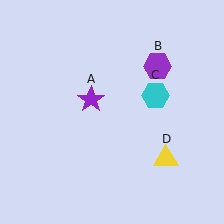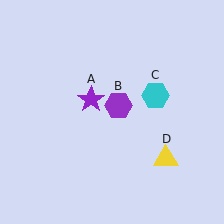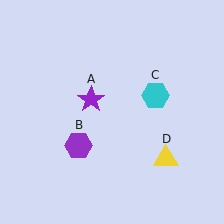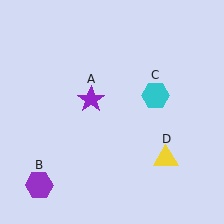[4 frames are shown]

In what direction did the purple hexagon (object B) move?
The purple hexagon (object B) moved down and to the left.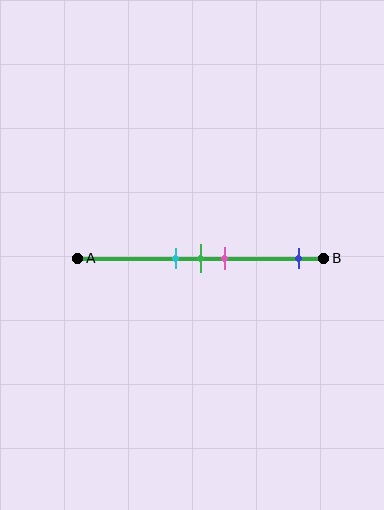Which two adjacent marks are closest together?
The cyan and green marks are the closest adjacent pair.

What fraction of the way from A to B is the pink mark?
The pink mark is approximately 60% (0.6) of the way from A to B.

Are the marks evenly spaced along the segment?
No, the marks are not evenly spaced.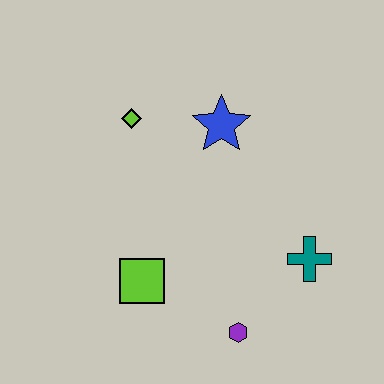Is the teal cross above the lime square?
Yes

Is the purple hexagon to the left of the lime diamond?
No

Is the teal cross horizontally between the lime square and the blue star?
No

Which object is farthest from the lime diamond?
The purple hexagon is farthest from the lime diamond.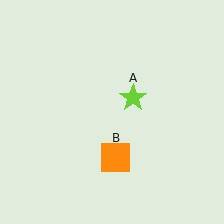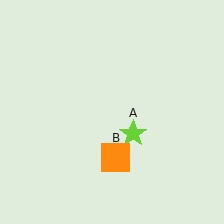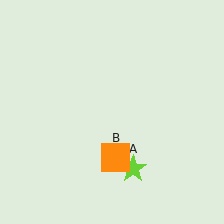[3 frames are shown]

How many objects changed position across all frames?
1 object changed position: lime star (object A).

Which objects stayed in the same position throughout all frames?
Orange square (object B) remained stationary.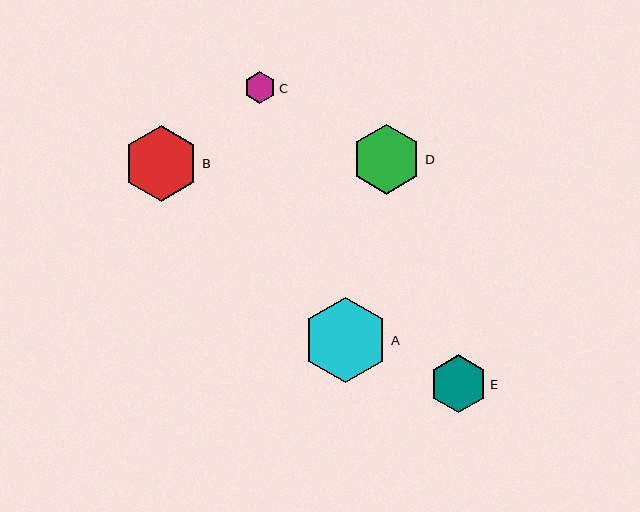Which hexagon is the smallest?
Hexagon C is the smallest with a size of approximately 32 pixels.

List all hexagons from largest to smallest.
From largest to smallest: A, B, D, E, C.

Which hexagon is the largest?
Hexagon A is the largest with a size of approximately 86 pixels.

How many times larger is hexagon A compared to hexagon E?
Hexagon A is approximately 1.5 times the size of hexagon E.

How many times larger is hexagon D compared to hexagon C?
Hexagon D is approximately 2.2 times the size of hexagon C.